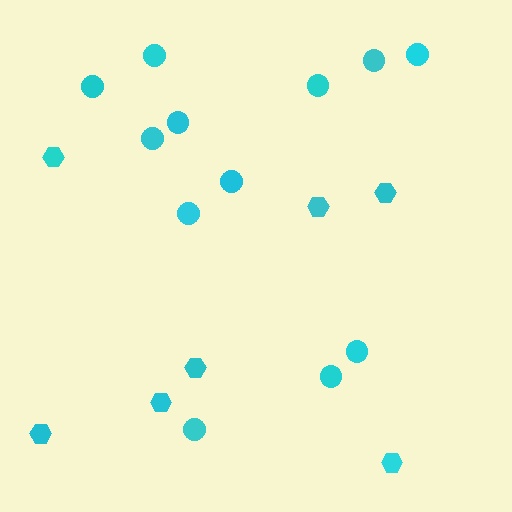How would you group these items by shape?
There are 2 groups: one group of circles (12) and one group of hexagons (7).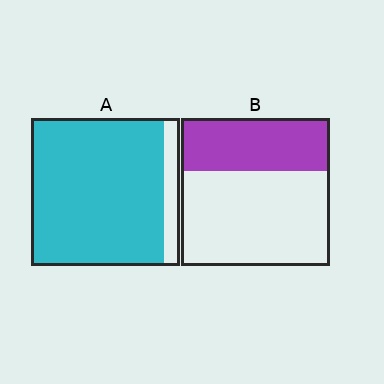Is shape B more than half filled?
No.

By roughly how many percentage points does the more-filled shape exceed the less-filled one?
By roughly 55 percentage points (A over B).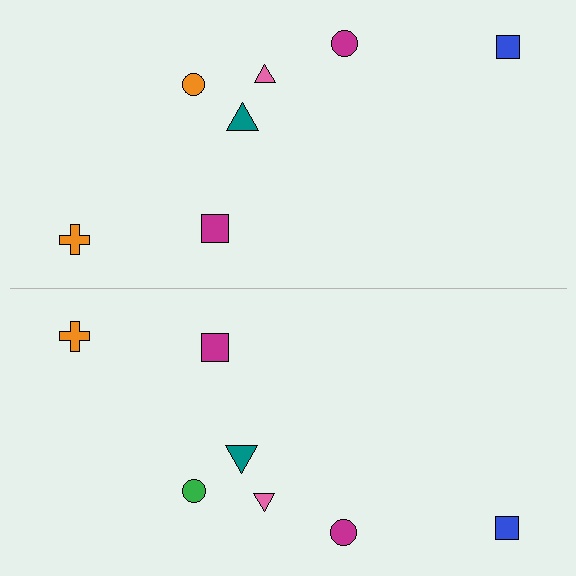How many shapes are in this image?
There are 14 shapes in this image.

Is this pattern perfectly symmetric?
No, the pattern is not perfectly symmetric. The green circle on the bottom side breaks the symmetry — its mirror counterpart is orange.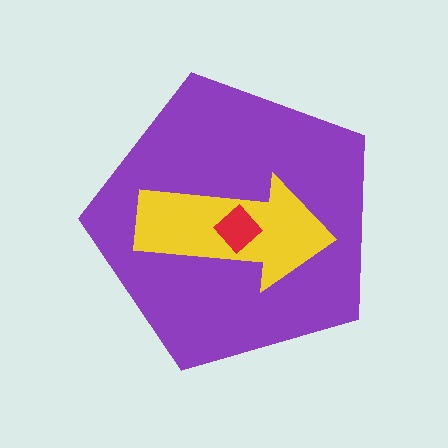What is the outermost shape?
The purple pentagon.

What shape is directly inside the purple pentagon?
The yellow arrow.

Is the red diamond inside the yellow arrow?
Yes.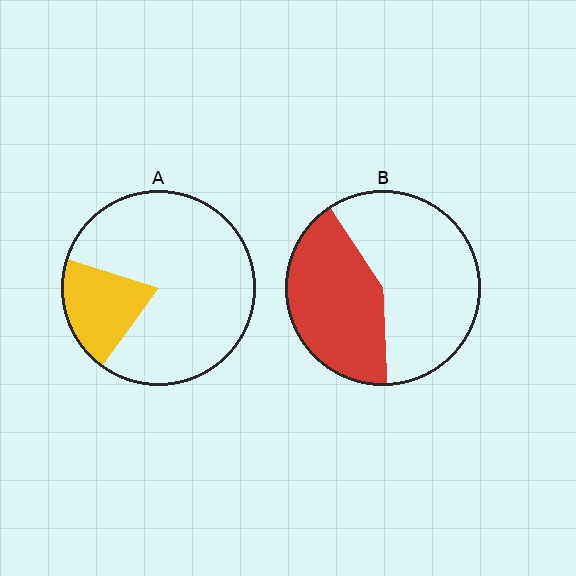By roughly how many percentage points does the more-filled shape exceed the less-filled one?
By roughly 20 percentage points (B over A).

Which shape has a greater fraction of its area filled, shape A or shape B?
Shape B.